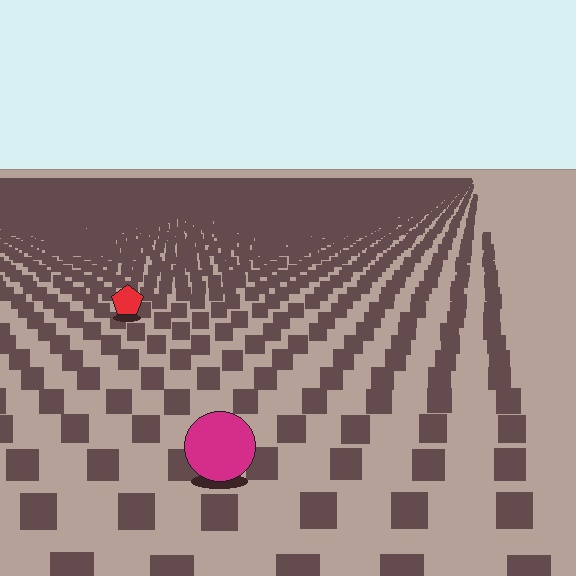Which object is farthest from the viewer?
The red pentagon is farthest from the viewer. It appears smaller and the ground texture around it is denser.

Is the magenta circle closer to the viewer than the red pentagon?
Yes. The magenta circle is closer — you can tell from the texture gradient: the ground texture is coarser near it.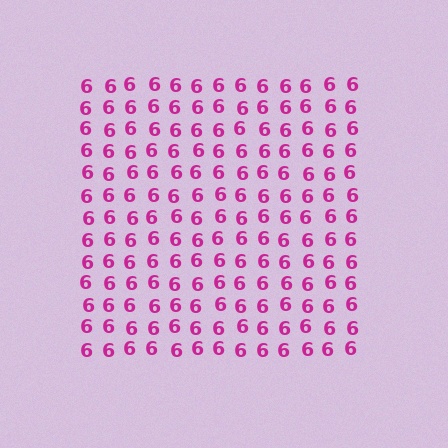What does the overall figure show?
The overall figure shows a square.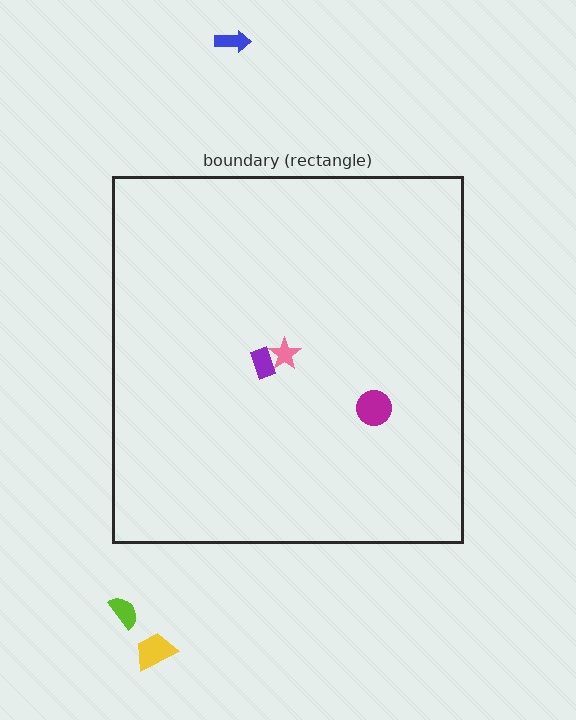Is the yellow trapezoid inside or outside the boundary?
Outside.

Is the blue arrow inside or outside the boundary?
Outside.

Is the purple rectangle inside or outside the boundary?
Inside.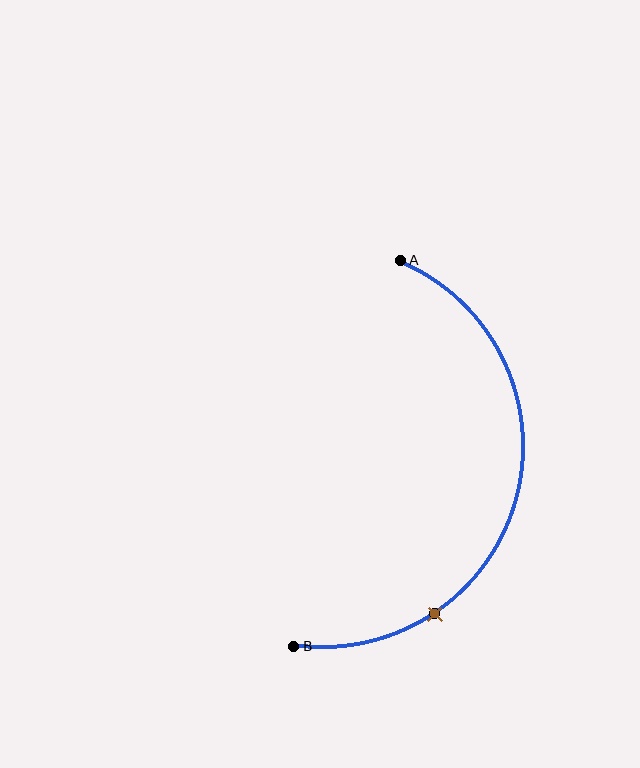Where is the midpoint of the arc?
The arc midpoint is the point on the curve farthest from the straight line joining A and B. It sits to the right of that line.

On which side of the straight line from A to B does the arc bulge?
The arc bulges to the right of the straight line connecting A and B.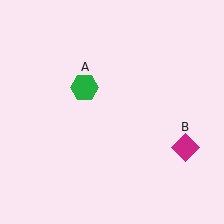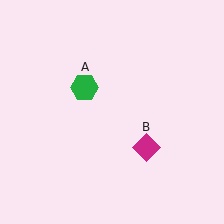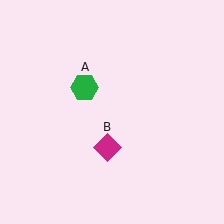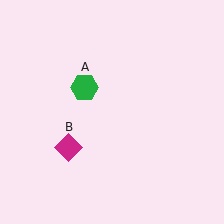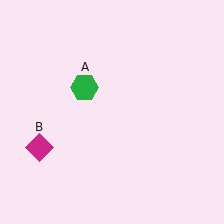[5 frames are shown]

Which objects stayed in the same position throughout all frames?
Green hexagon (object A) remained stationary.